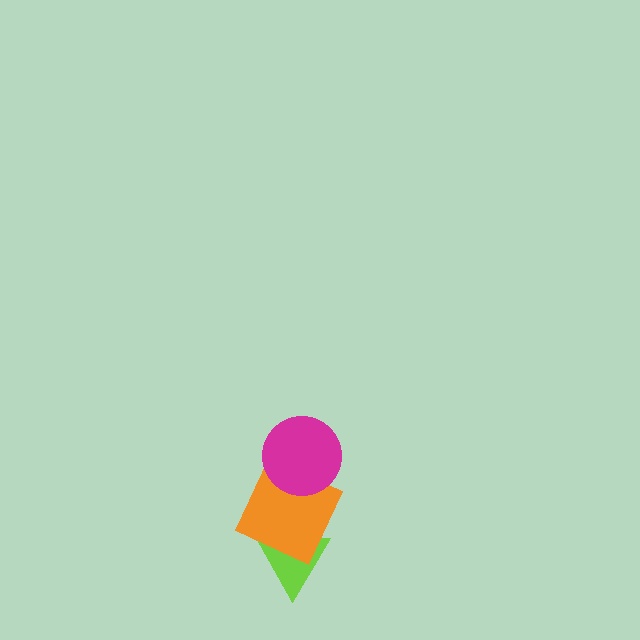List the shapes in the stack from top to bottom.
From top to bottom: the magenta circle, the orange square, the lime triangle.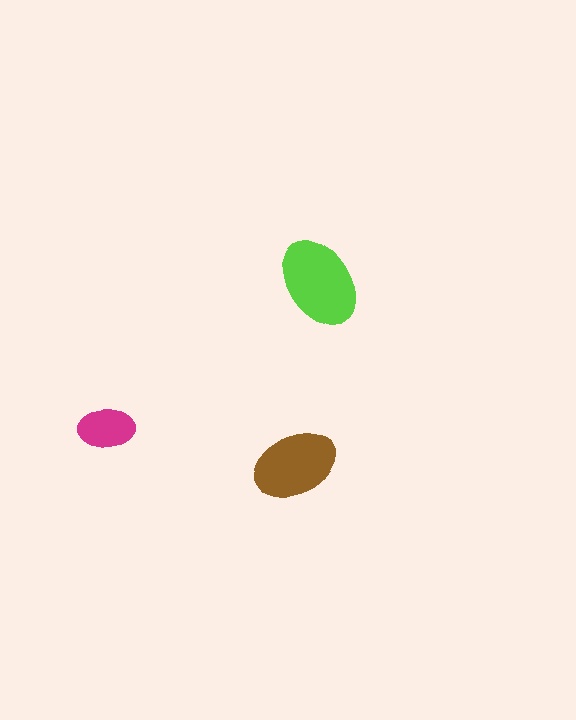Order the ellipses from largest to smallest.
the lime one, the brown one, the magenta one.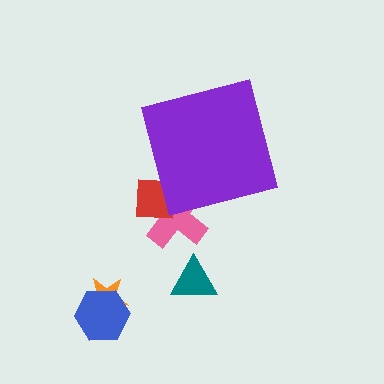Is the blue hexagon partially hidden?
No, the blue hexagon is fully visible.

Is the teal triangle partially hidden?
No, the teal triangle is fully visible.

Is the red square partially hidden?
Yes, the red square is partially hidden behind the purple square.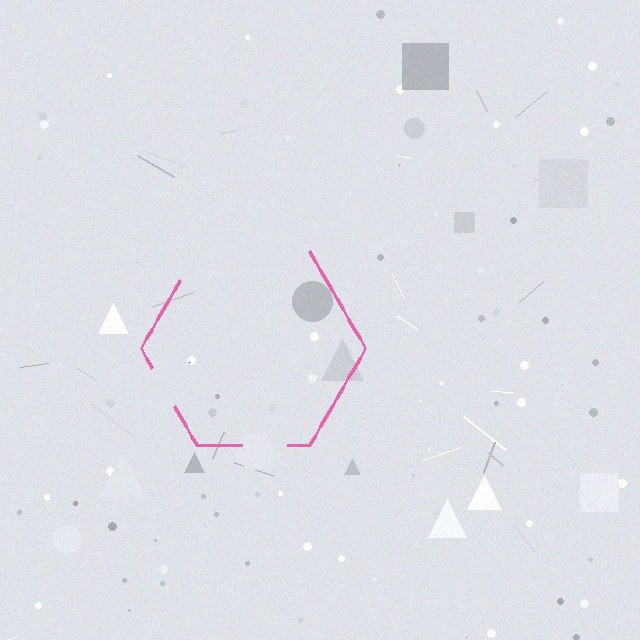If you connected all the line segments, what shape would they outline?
They would outline a hexagon.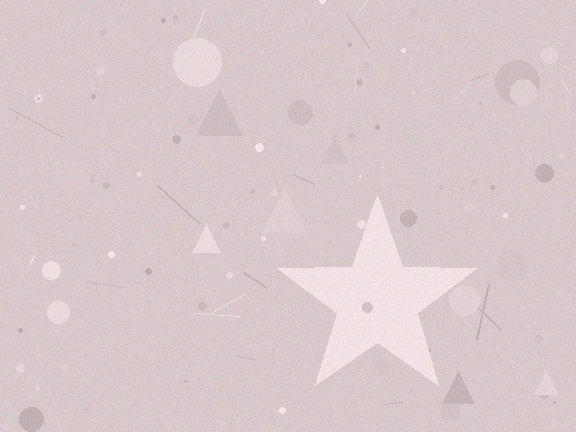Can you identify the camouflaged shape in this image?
The camouflaged shape is a star.